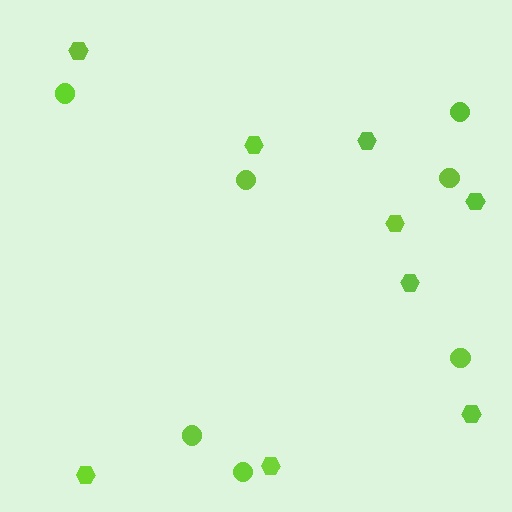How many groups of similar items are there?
There are 2 groups: one group of hexagons (9) and one group of circles (7).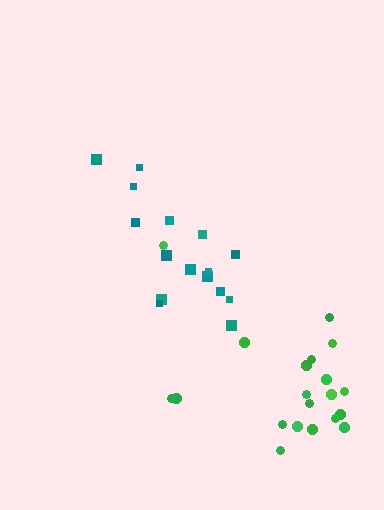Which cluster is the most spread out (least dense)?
Teal.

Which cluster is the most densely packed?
Green.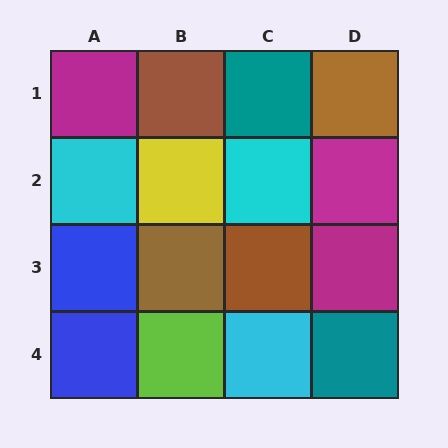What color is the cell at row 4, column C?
Cyan.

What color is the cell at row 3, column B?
Brown.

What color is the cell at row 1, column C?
Teal.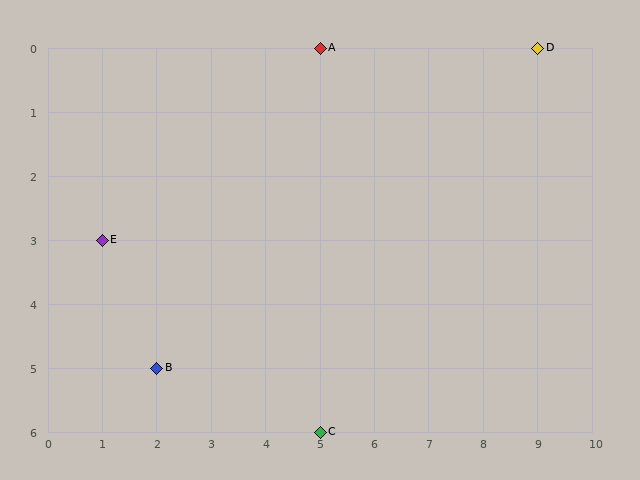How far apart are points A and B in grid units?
Points A and B are 3 columns and 5 rows apart (about 5.8 grid units diagonally).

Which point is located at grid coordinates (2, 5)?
Point B is at (2, 5).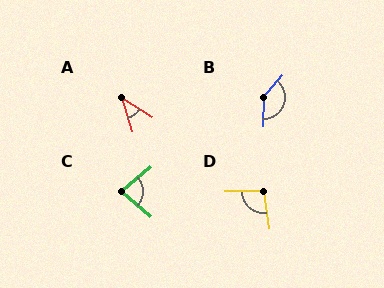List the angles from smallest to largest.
A (40°), C (81°), D (97°), B (141°).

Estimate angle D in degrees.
Approximately 97 degrees.